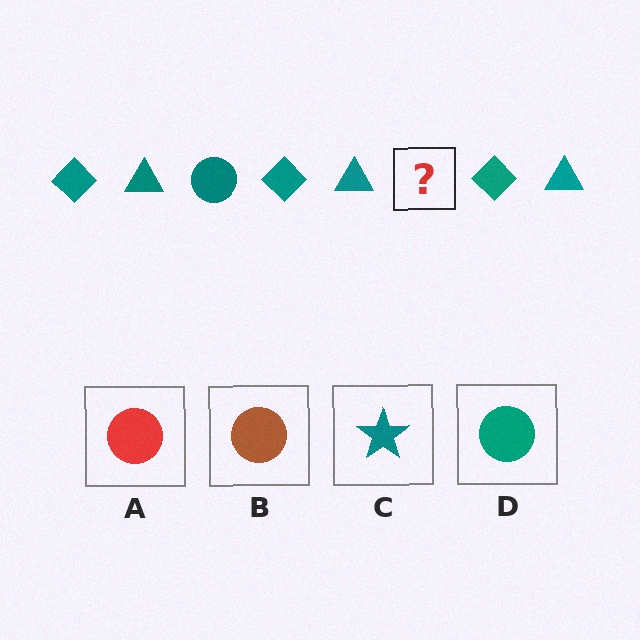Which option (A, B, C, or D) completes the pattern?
D.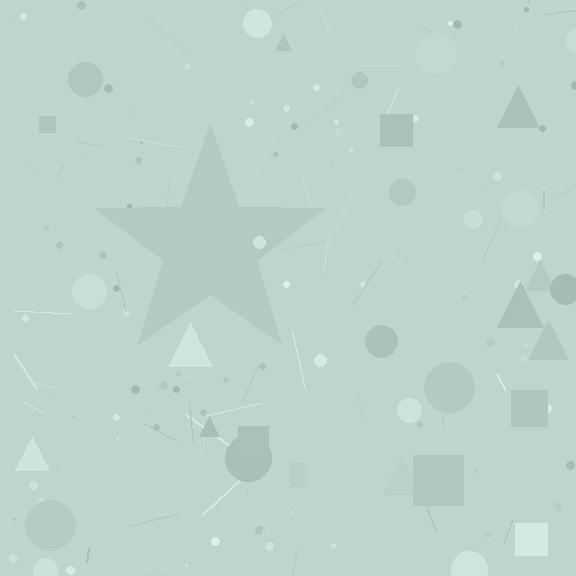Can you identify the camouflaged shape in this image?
The camouflaged shape is a star.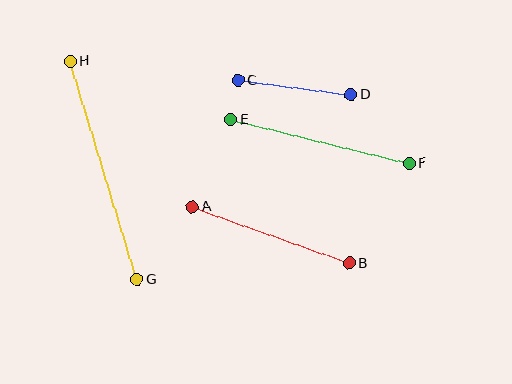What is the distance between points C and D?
The distance is approximately 114 pixels.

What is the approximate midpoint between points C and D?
The midpoint is at approximately (294, 87) pixels.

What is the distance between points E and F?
The distance is approximately 184 pixels.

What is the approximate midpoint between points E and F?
The midpoint is at approximately (320, 141) pixels.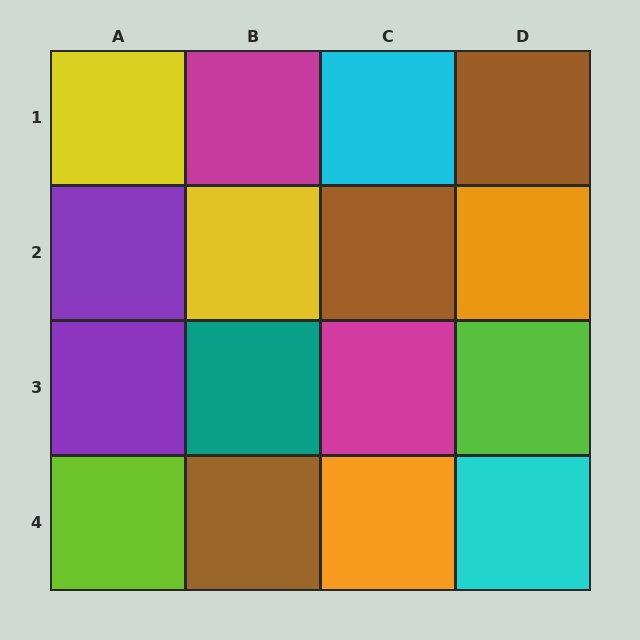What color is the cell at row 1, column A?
Yellow.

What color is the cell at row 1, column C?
Cyan.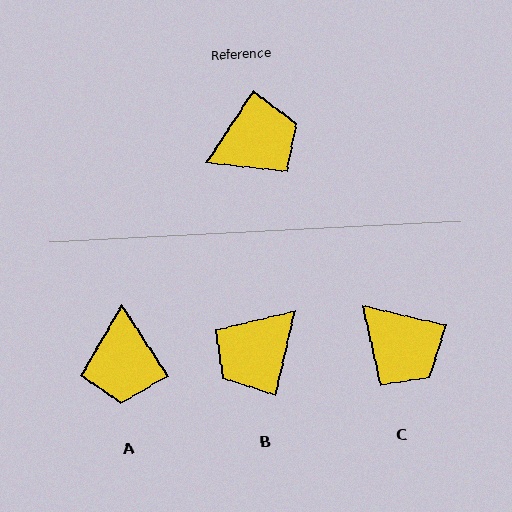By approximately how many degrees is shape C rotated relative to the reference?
Approximately 71 degrees clockwise.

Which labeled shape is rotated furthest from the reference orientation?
B, about 160 degrees away.